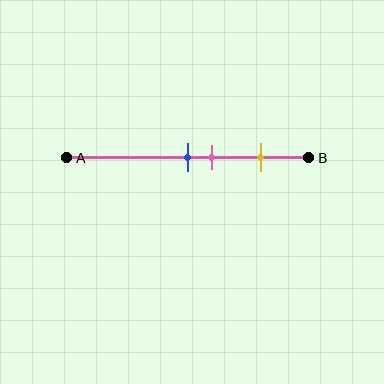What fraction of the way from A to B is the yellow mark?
The yellow mark is approximately 80% (0.8) of the way from A to B.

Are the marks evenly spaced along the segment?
No, the marks are not evenly spaced.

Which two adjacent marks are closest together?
The blue and pink marks are the closest adjacent pair.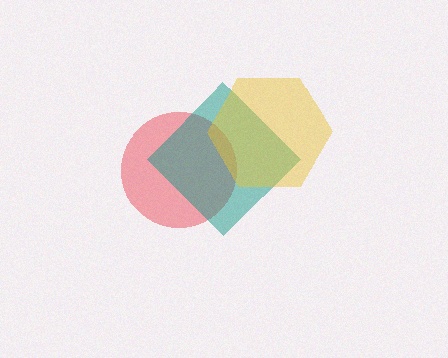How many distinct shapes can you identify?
There are 3 distinct shapes: a red circle, a teal diamond, a yellow hexagon.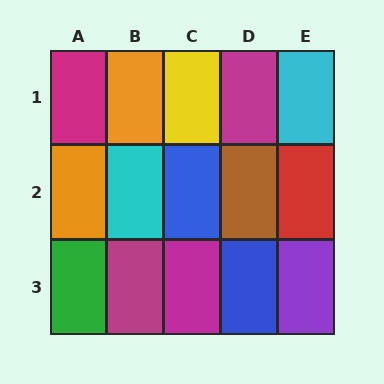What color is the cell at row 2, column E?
Red.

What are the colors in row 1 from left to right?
Magenta, orange, yellow, magenta, cyan.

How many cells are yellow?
1 cell is yellow.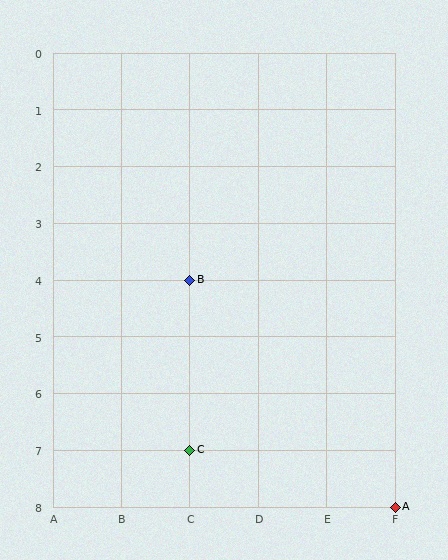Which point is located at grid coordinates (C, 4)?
Point B is at (C, 4).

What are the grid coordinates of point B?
Point B is at grid coordinates (C, 4).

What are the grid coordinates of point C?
Point C is at grid coordinates (C, 7).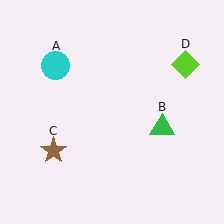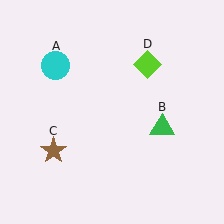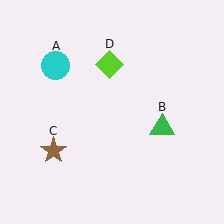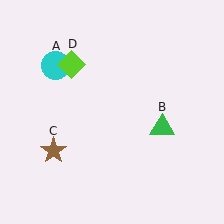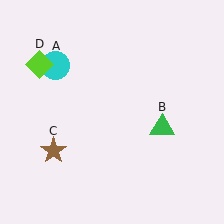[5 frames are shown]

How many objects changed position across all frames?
1 object changed position: lime diamond (object D).